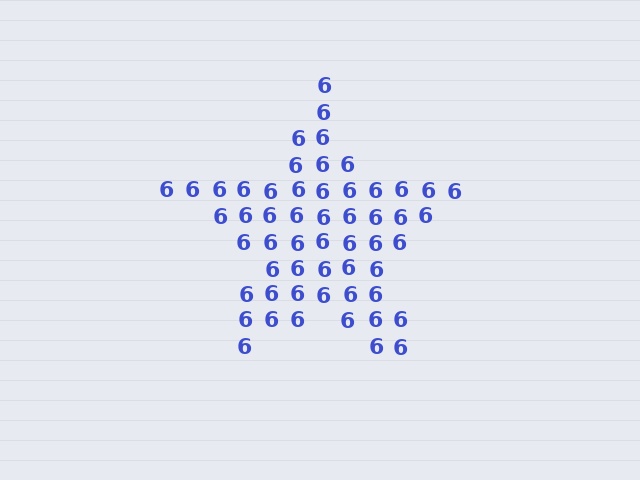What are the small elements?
The small elements are digit 6's.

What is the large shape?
The large shape is a star.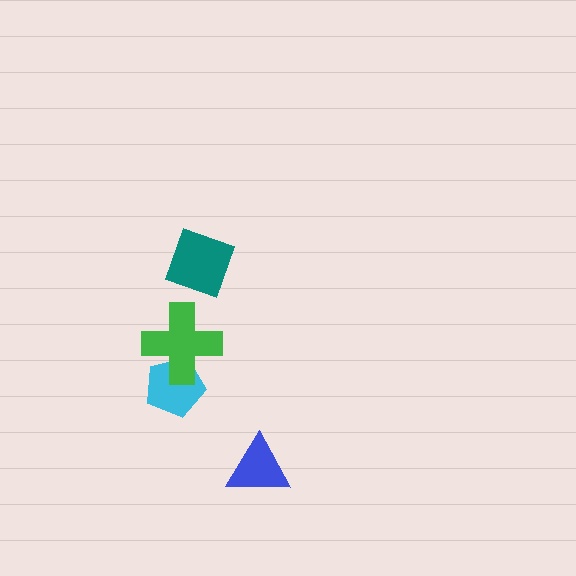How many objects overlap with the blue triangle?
0 objects overlap with the blue triangle.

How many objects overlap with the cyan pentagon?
1 object overlaps with the cyan pentagon.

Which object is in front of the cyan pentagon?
The green cross is in front of the cyan pentagon.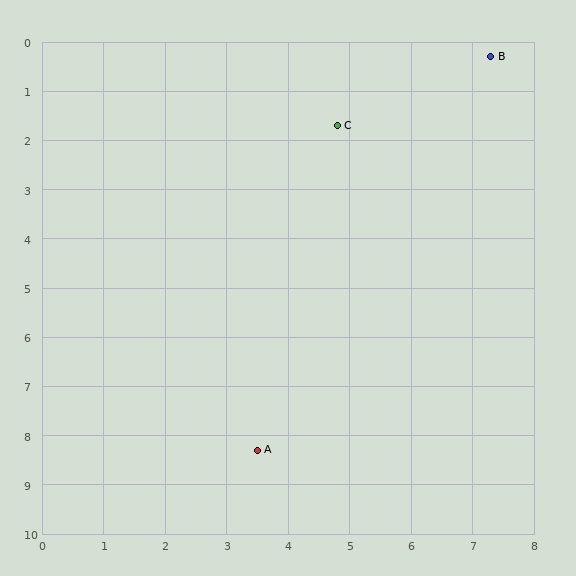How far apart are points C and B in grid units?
Points C and B are about 2.9 grid units apart.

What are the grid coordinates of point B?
Point B is at approximately (7.3, 0.3).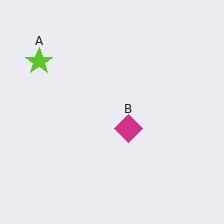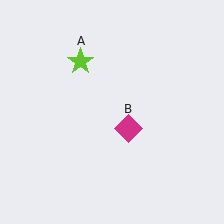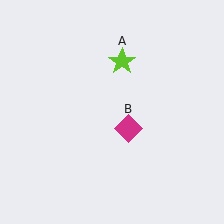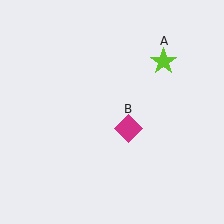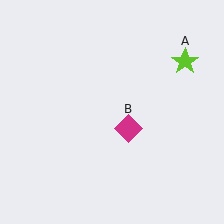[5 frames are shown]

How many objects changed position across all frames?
1 object changed position: lime star (object A).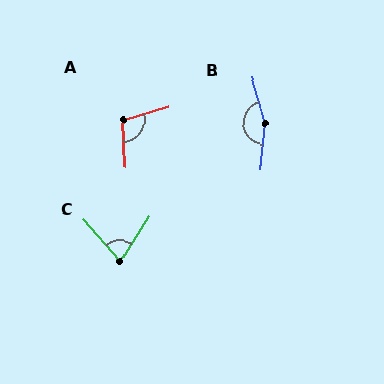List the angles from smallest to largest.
C (74°), A (104°), B (158°).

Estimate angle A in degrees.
Approximately 104 degrees.